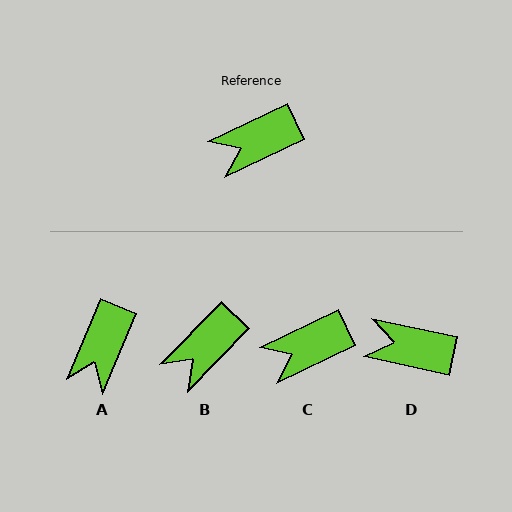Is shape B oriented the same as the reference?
No, it is off by about 20 degrees.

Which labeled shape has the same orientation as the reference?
C.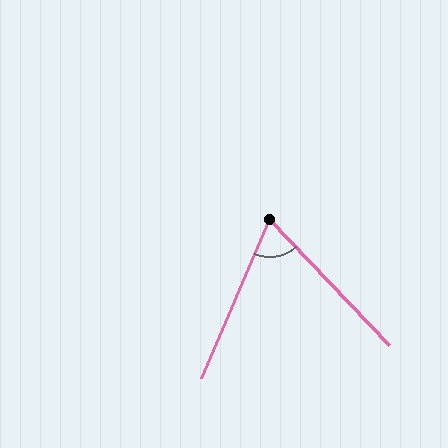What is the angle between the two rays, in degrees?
Approximately 67 degrees.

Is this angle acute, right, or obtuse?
It is acute.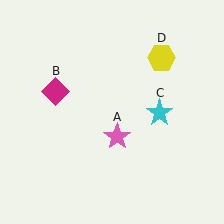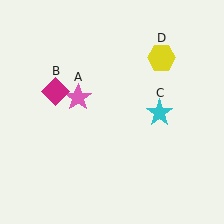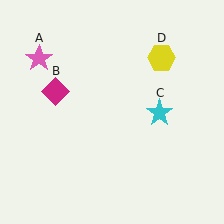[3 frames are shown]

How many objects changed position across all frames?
1 object changed position: pink star (object A).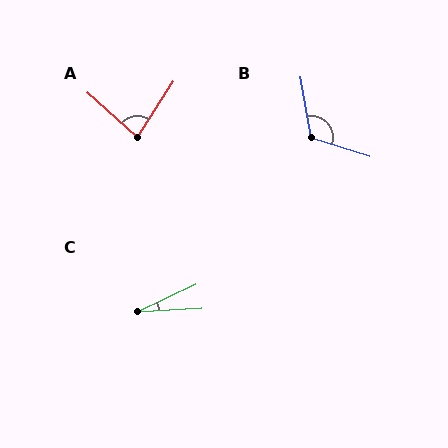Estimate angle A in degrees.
Approximately 81 degrees.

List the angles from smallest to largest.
C (22°), A (81°), B (118°).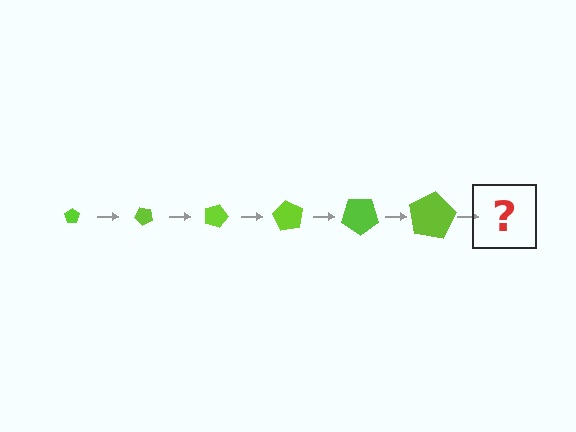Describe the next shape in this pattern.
It should be a pentagon, larger than the previous one and rotated 270 degrees from the start.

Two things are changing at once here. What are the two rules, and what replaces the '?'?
The two rules are that the pentagon grows larger each step and it rotates 45 degrees each step. The '?' should be a pentagon, larger than the previous one and rotated 270 degrees from the start.